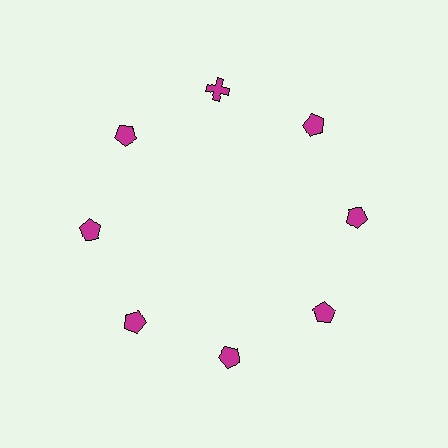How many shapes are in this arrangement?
There are 8 shapes arranged in a ring pattern.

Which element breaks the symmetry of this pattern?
The magenta cross at roughly the 12 o'clock position breaks the symmetry. All other shapes are magenta pentagons.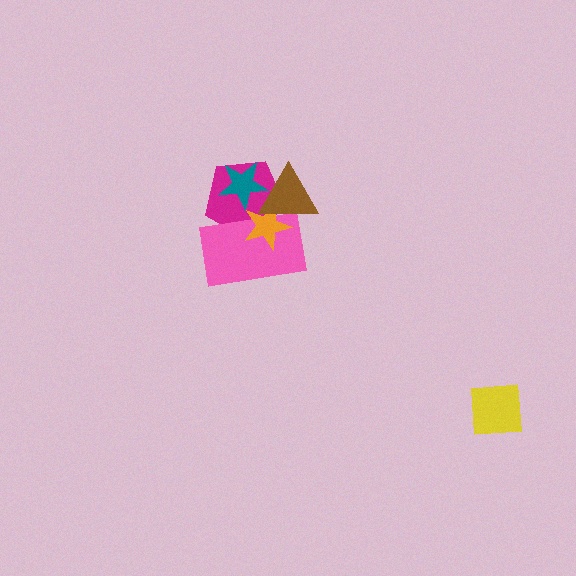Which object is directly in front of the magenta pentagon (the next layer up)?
The pink rectangle is directly in front of the magenta pentagon.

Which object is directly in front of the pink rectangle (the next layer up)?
The orange star is directly in front of the pink rectangle.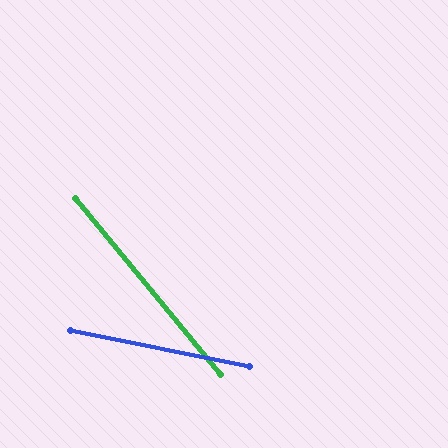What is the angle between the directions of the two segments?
Approximately 39 degrees.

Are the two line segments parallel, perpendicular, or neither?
Neither parallel nor perpendicular — they differ by about 39°.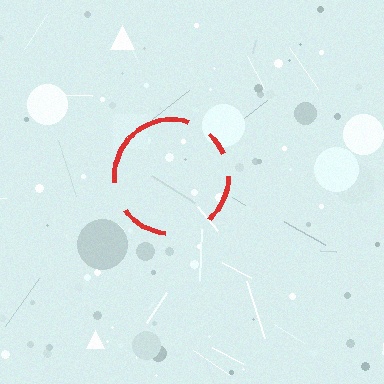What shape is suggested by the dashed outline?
The dashed outline suggests a circle.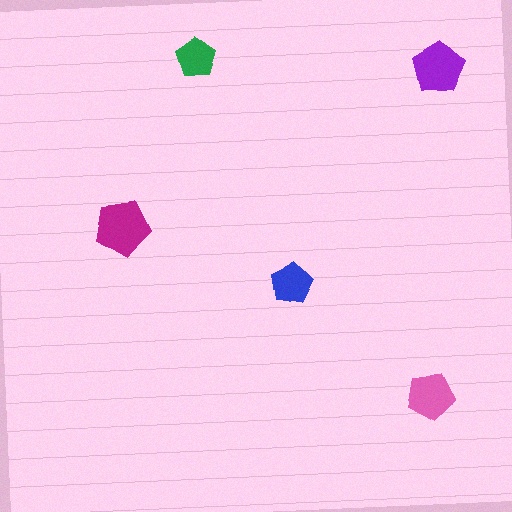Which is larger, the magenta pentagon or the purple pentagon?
The magenta one.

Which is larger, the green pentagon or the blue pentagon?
The blue one.